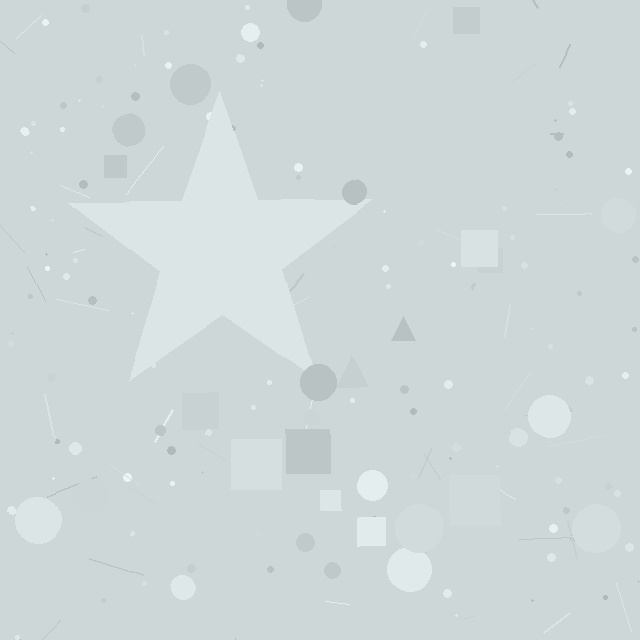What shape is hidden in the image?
A star is hidden in the image.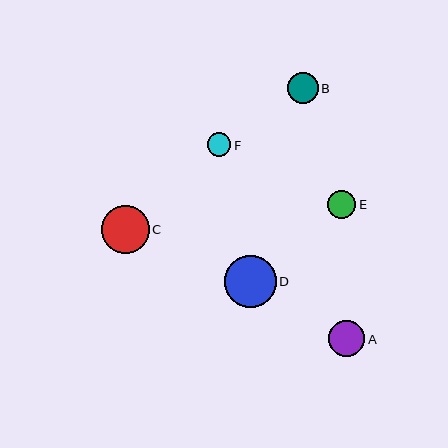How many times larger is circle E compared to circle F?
Circle E is approximately 1.2 times the size of circle F.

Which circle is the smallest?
Circle F is the smallest with a size of approximately 24 pixels.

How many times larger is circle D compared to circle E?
Circle D is approximately 1.9 times the size of circle E.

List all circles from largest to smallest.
From largest to smallest: D, C, A, B, E, F.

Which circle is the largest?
Circle D is the largest with a size of approximately 52 pixels.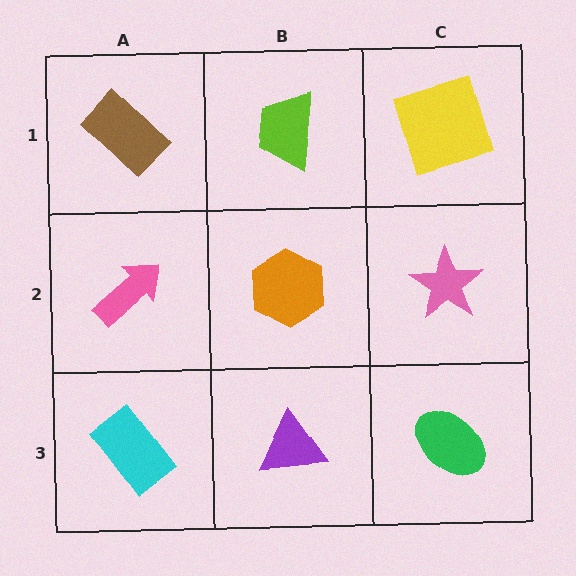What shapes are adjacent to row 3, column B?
An orange hexagon (row 2, column B), a cyan rectangle (row 3, column A), a green ellipse (row 3, column C).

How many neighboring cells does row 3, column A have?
2.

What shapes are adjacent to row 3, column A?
A pink arrow (row 2, column A), a purple triangle (row 3, column B).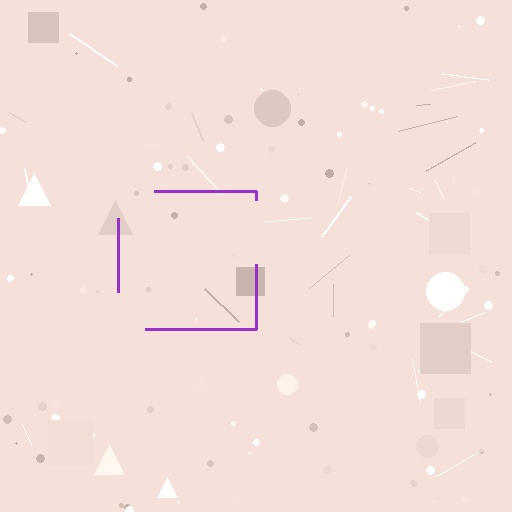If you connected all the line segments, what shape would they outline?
They would outline a square.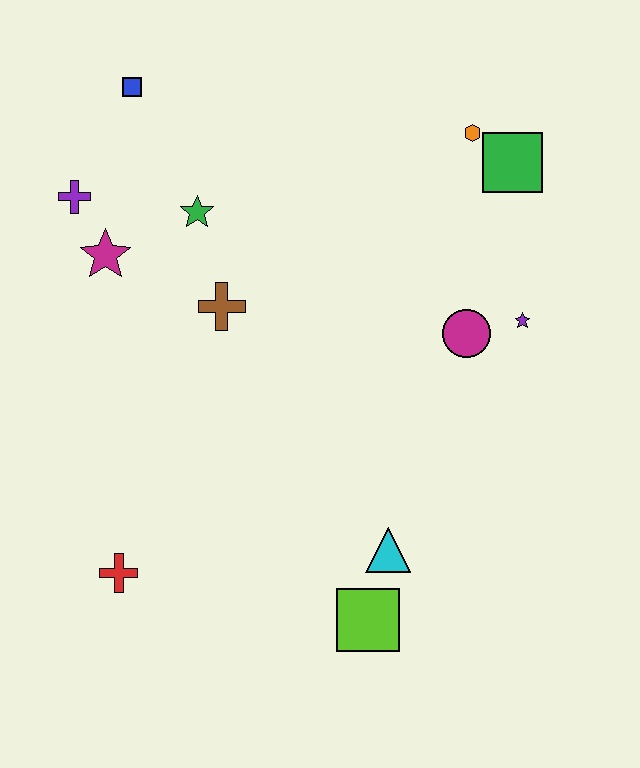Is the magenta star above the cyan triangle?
Yes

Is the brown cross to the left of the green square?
Yes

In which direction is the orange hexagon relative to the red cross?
The orange hexagon is above the red cross.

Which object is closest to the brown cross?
The green star is closest to the brown cross.